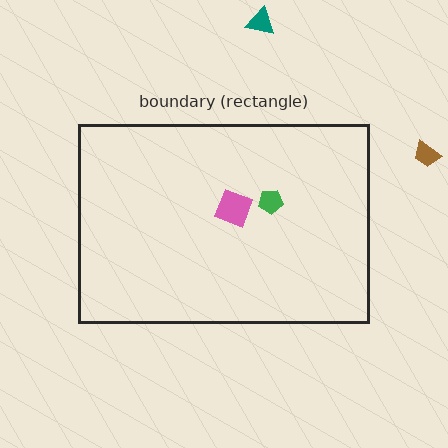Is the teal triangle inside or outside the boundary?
Outside.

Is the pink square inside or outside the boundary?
Inside.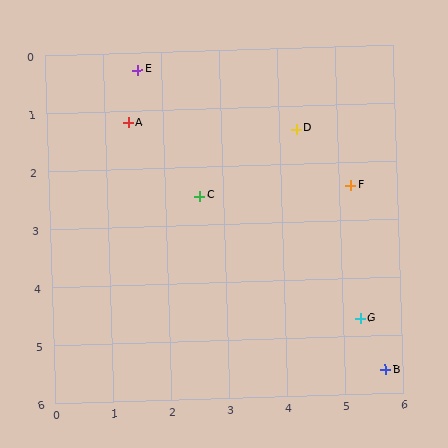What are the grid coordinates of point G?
Point G is at approximately (5.3, 4.7).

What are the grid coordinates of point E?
Point E is at approximately (1.6, 0.3).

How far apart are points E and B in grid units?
Points E and B are about 6.7 grid units apart.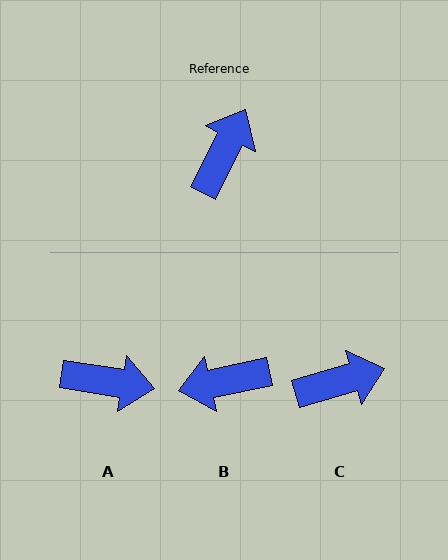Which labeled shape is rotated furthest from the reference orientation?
B, about 129 degrees away.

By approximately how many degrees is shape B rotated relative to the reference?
Approximately 129 degrees counter-clockwise.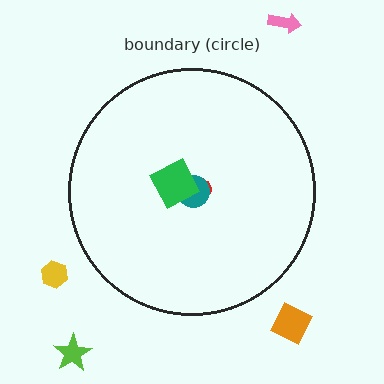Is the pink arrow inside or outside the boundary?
Outside.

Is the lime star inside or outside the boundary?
Outside.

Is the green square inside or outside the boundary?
Inside.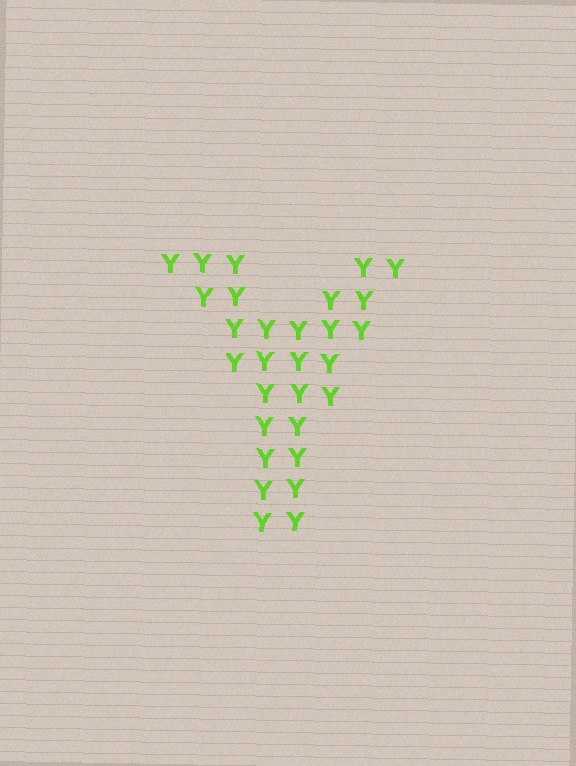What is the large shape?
The large shape is the letter Y.